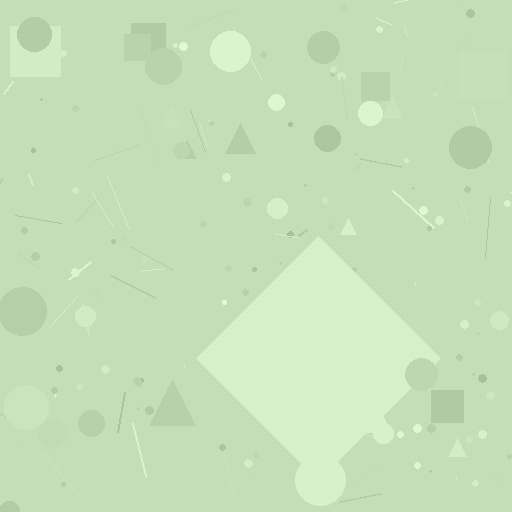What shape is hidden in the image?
A diamond is hidden in the image.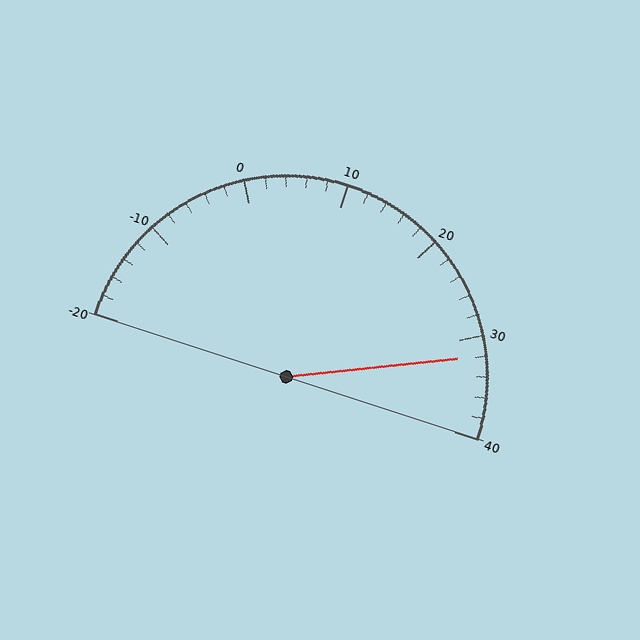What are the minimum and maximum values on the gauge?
The gauge ranges from -20 to 40.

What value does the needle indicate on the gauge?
The needle indicates approximately 32.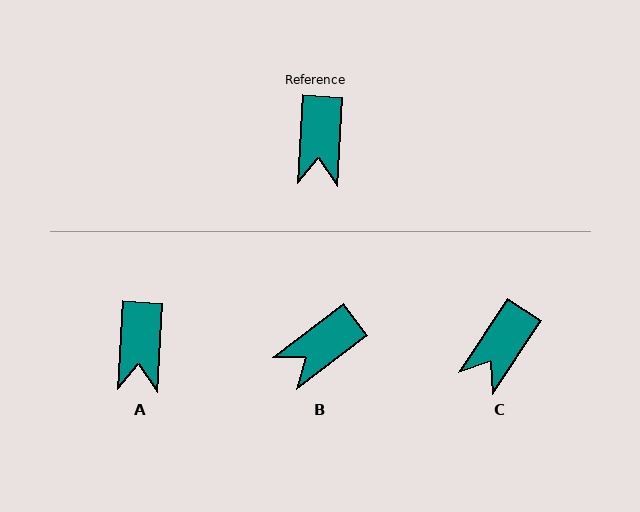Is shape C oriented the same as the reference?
No, it is off by about 29 degrees.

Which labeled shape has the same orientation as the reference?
A.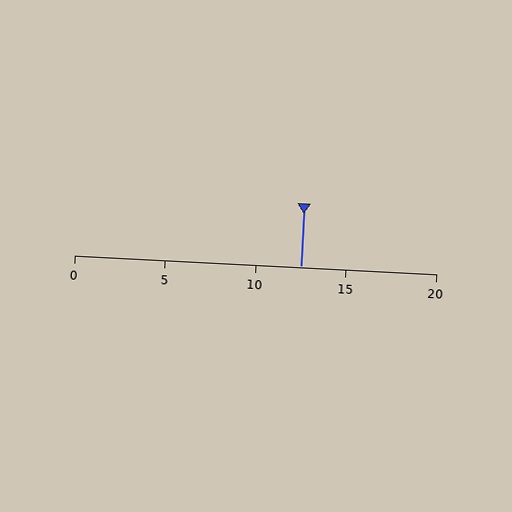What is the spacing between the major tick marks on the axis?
The major ticks are spaced 5 apart.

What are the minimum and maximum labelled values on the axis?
The axis runs from 0 to 20.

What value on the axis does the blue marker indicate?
The marker indicates approximately 12.5.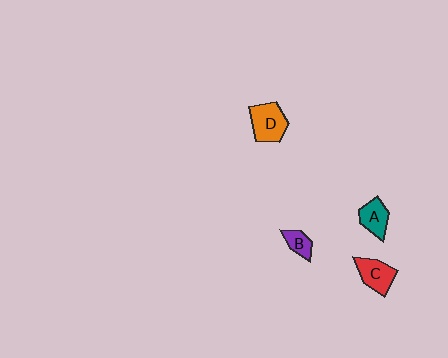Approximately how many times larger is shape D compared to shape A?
Approximately 1.4 times.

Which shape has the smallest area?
Shape B (purple).